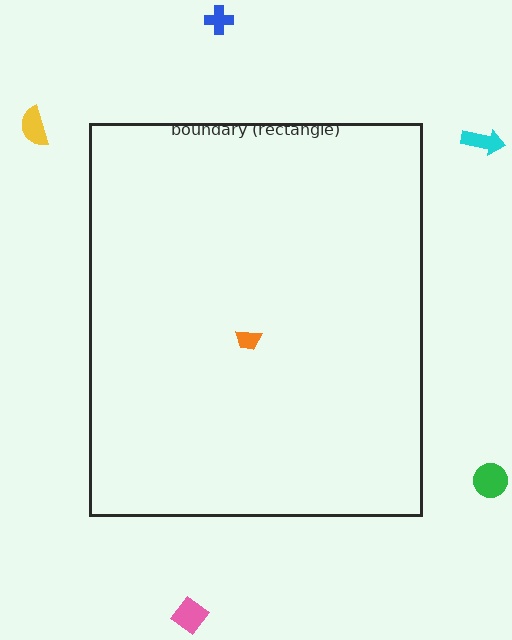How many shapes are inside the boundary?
1 inside, 5 outside.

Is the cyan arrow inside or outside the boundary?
Outside.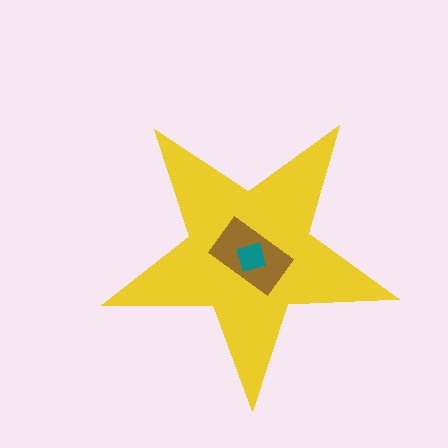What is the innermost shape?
The teal square.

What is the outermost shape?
The yellow star.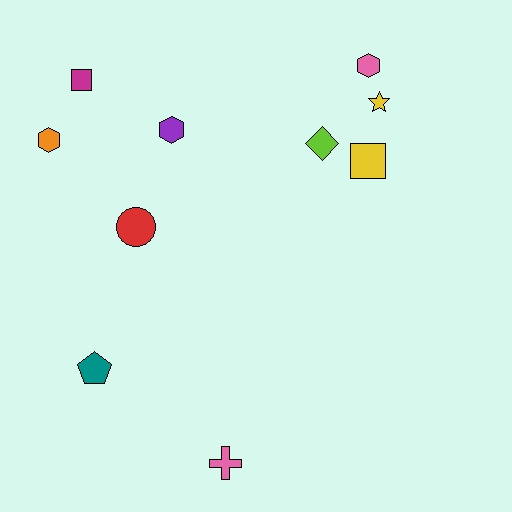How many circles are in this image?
There is 1 circle.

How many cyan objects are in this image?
There are no cyan objects.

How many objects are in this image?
There are 10 objects.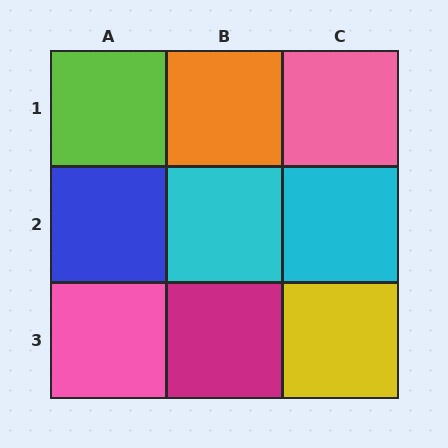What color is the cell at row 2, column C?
Cyan.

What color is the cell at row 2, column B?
Cyan.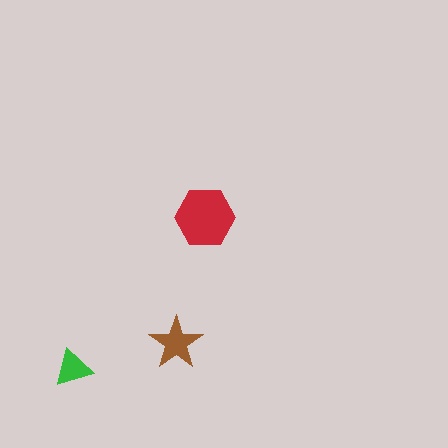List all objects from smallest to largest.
The green triangle, the brown star, the red hexagon.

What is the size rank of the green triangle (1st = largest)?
3rd.